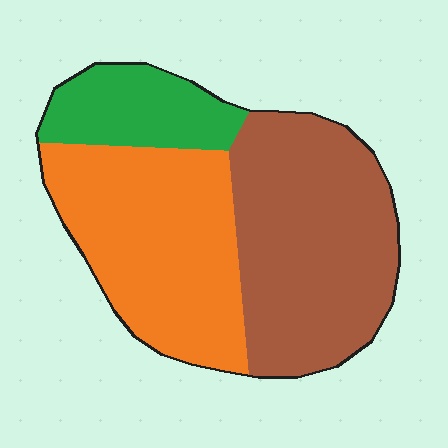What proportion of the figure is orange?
Orange covers about 40% of the figure.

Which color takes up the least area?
Green, at roughly 15%.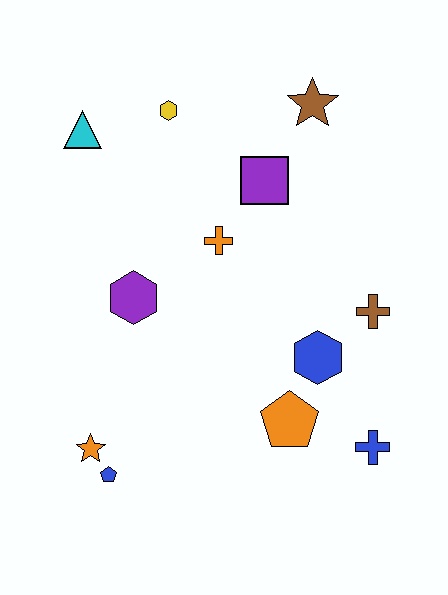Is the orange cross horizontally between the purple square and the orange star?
Yes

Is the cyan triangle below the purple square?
No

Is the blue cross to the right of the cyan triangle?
Yes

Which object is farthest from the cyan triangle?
The blue cross is farthest from the cyan triangle.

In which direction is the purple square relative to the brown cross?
The purple square is above the brown cross.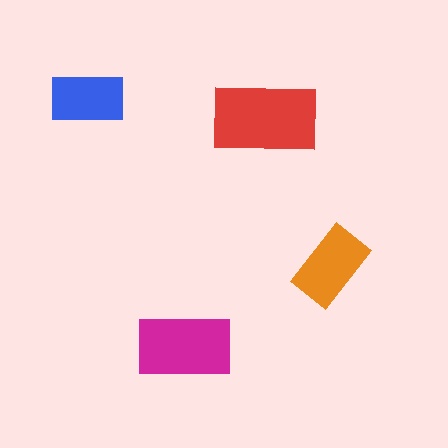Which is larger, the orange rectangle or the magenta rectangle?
The magenta one.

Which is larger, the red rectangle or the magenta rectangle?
The red one.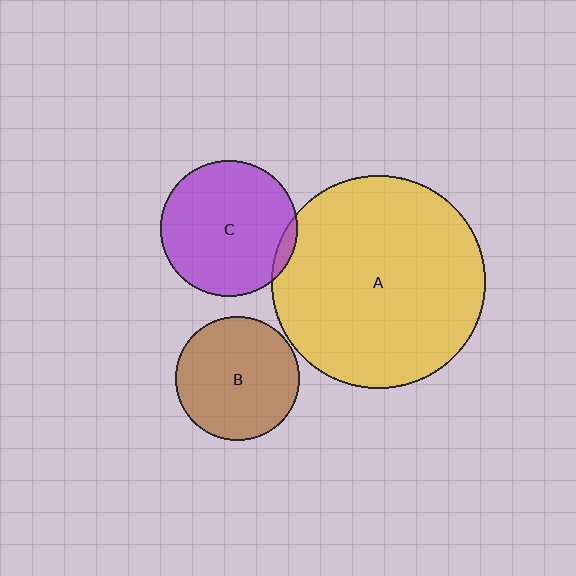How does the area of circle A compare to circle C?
Approximately 2.4 times.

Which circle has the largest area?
Circle A (yellow).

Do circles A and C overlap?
Yes.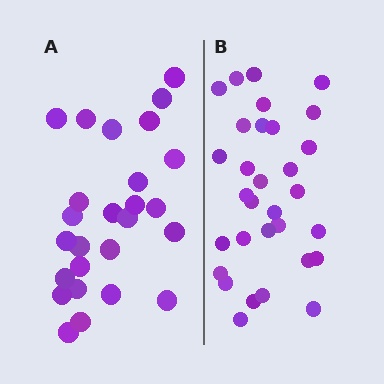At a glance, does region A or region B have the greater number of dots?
Region B (the right region) has more dots.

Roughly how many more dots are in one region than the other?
Region B has about 5 more dots than region A.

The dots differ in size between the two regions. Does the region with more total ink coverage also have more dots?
No. Region A has more total ink coverage because its dots are larger, but region B actually contains more individual dots. Total area can be misleading — the number of items is what matters here.